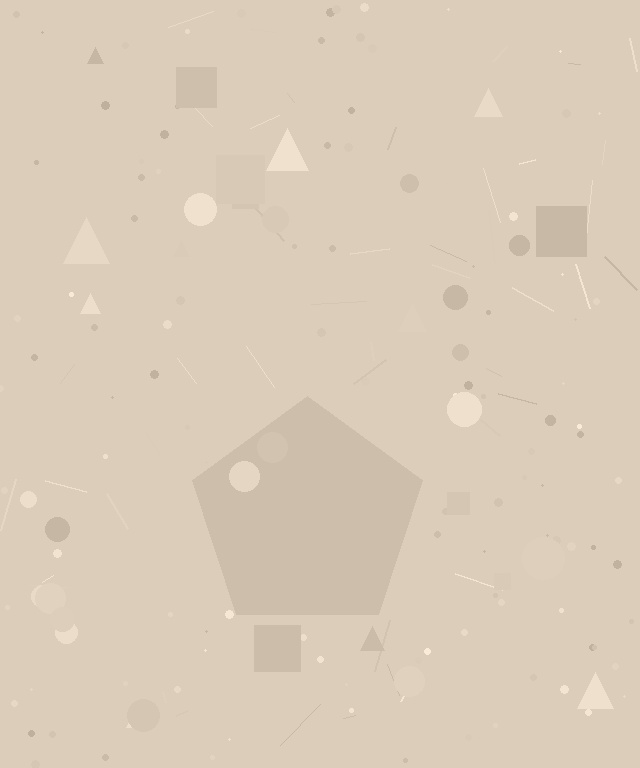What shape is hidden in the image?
A pentagon is hidden in the image.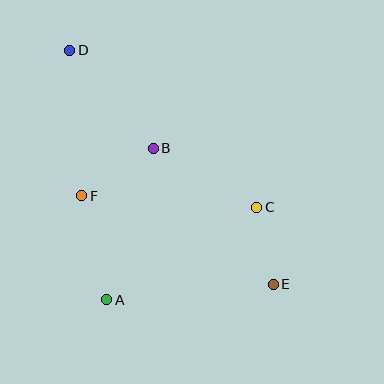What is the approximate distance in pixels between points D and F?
The distance between D and F is approximately 146 pixels.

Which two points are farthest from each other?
Points D and E are farthest from each other.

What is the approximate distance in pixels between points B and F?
The distance between B and F is approximately 86 pixels.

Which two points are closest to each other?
Points C and E are closest to each other.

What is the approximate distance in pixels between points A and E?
The distance between A and E is approximately 167 pixels.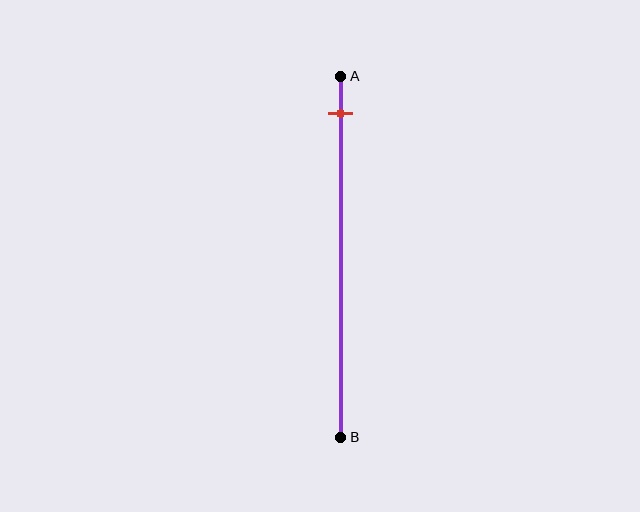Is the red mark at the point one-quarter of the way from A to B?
No, the mark is at about 10% from A, not at the 25% one-quarter point.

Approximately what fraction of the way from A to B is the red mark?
The red mark is approximately 10% of the way from A to B.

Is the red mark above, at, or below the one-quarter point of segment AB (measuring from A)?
The red mark is above the one-quarter point of segment AB.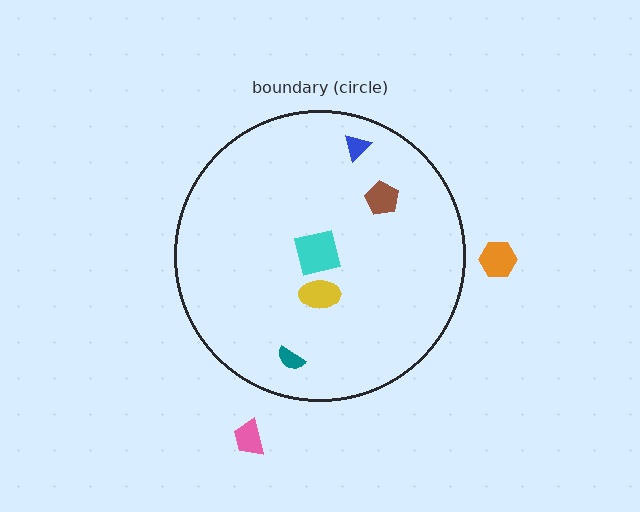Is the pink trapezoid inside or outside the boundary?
Outside.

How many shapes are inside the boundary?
5 inside, 2 outside.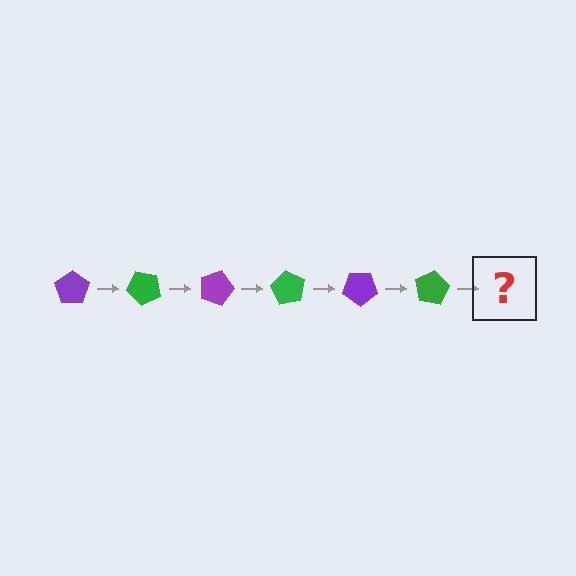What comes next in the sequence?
The next element should be a purple pentagon, rotated 270 degrees from the start.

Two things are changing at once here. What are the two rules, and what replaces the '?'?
The two rules are that it rotates 45 degrees each step and the color cycles through purple and green. The '?' should be a purple pentagon, rotated 270 degrees from the start.